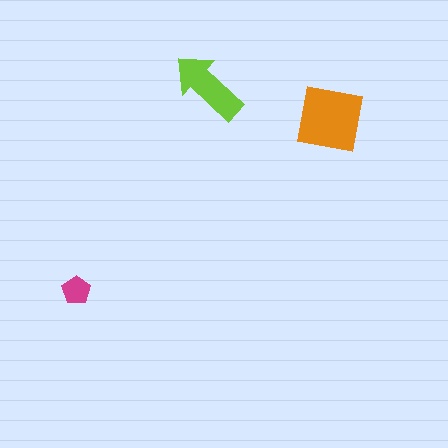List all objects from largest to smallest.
The orange square, the lime arrow, the magenta pentagon.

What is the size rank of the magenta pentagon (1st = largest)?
3rd.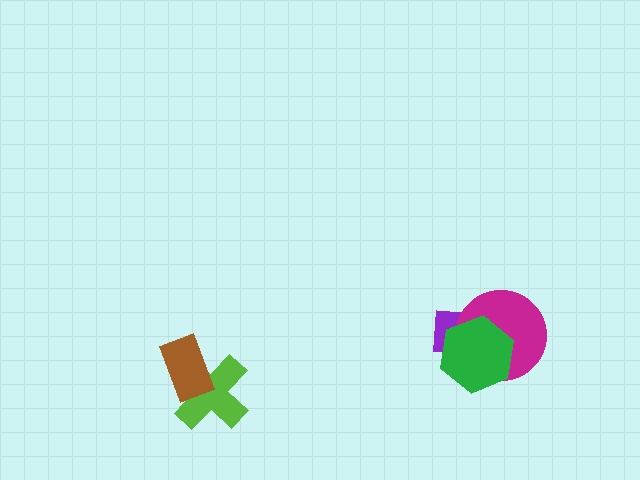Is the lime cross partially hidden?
Yes, it is partially covered by another shape.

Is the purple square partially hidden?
Yes, it is partially covered by another shape.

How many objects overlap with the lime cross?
1 object overlaps with the lime cross.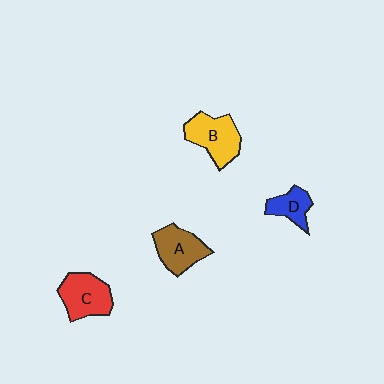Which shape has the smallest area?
Shape D (blue).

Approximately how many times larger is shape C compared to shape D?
Approximately 1.6 times.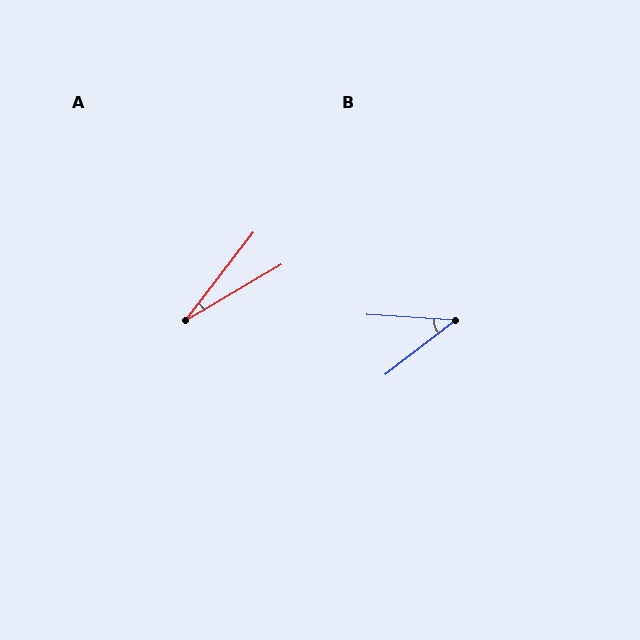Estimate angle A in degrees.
Approximately 22 degrees.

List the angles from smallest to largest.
A (22°), B (41°).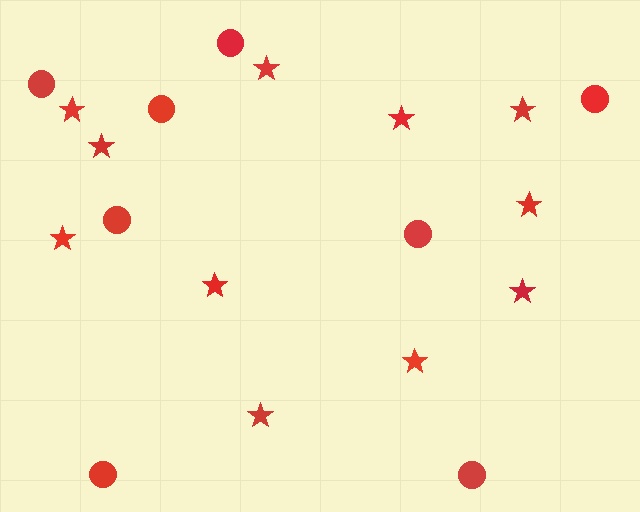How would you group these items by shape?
There are 2 groups: one group of stars (11) and one group of circles (8).